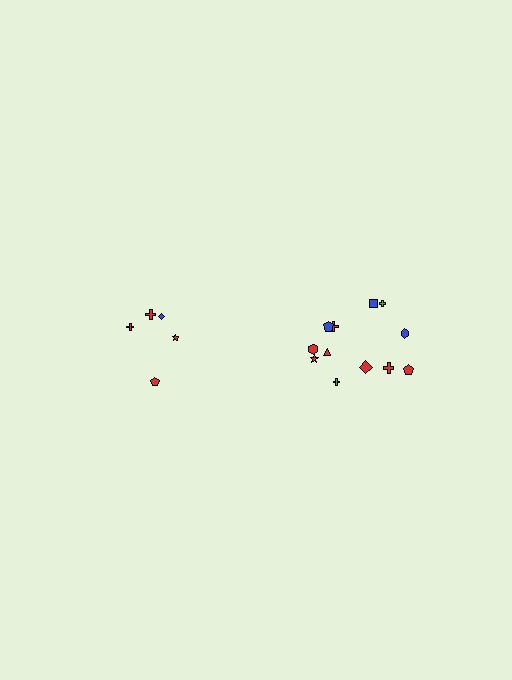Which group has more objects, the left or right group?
The right group.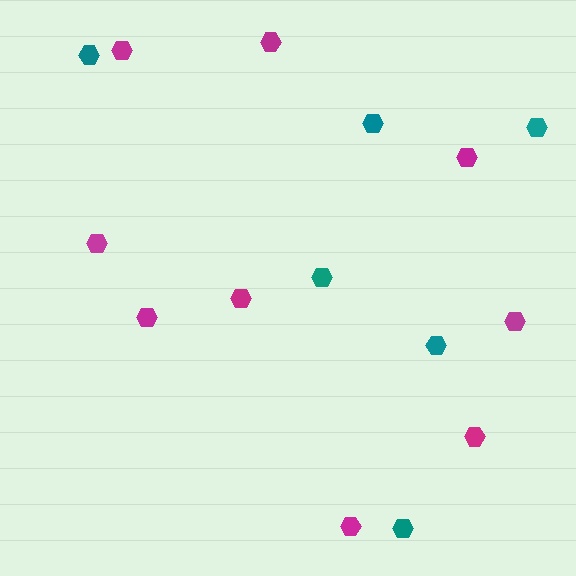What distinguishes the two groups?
There are 2 groups: one group of magenta hexagons (9) and one group of teal hexagons (6).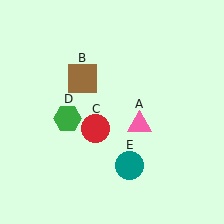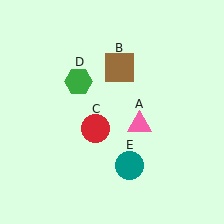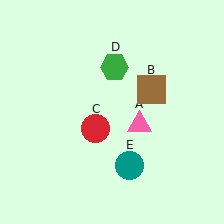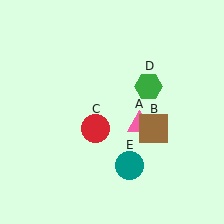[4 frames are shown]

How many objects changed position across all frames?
2 objects changed position: brown square (object B), green hexagon (object D).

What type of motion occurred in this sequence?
The brown square (object B), green hexagon (object D) rotated clockwise around the center of the scene.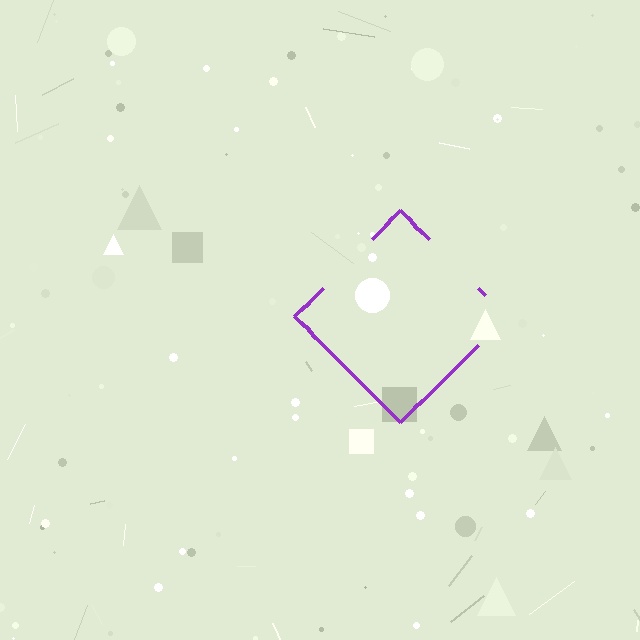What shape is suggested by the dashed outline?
The dashed outline suggests a diamond.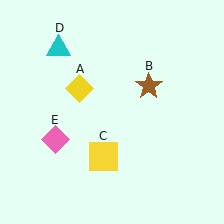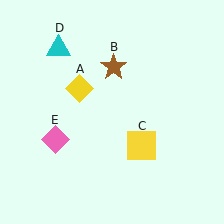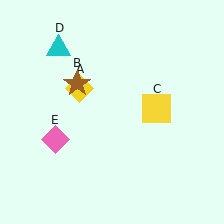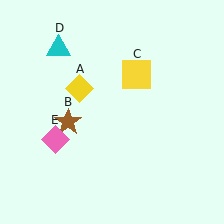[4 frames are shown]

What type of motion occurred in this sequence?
The brown star (object B), yellow square (object C) rotated counterclockwise around the center of the scene.